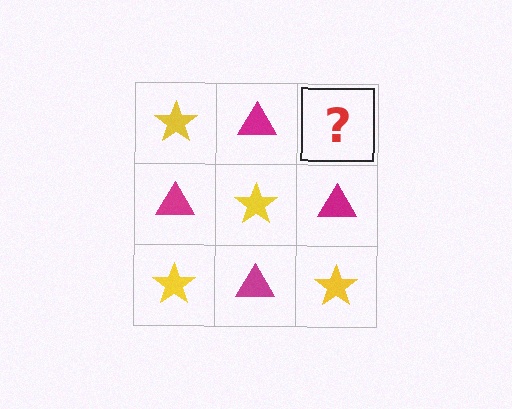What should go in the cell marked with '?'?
The missing cell should contain a yellow star.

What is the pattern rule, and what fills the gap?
The rule is that it alternates yellow star and magenta triangle in a checkerboard pattern. The gap should be filled with a yellow star.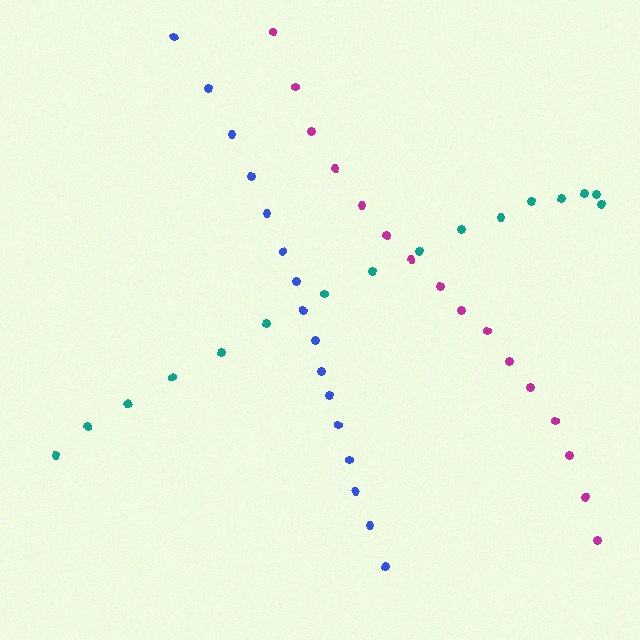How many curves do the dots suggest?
There are 3 distinct paths.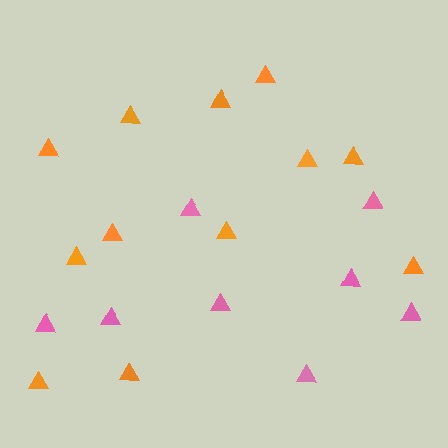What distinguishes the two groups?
There are 2 groups: one group of pink triangles (8) and one group of orange triangles (12).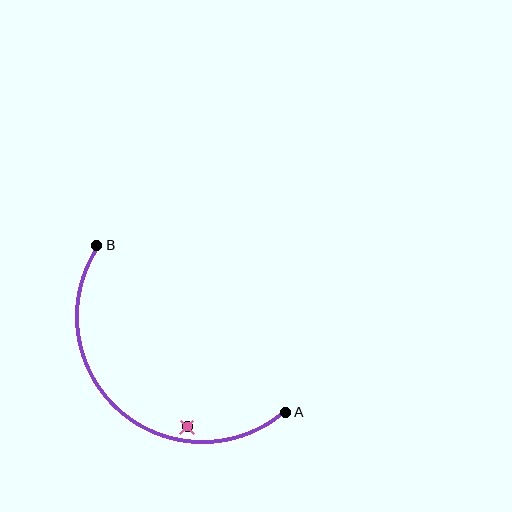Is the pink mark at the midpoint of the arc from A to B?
No — the pink mark does not lie on the arc at all. It sits slightly inside the curve.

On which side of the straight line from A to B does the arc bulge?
The arc bulges below and to the left of the straight line connecting A and B.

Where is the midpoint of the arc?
The arc midpoint is the point on the curve farthest from the straight line joining A and B. It sits below and to the left of that line.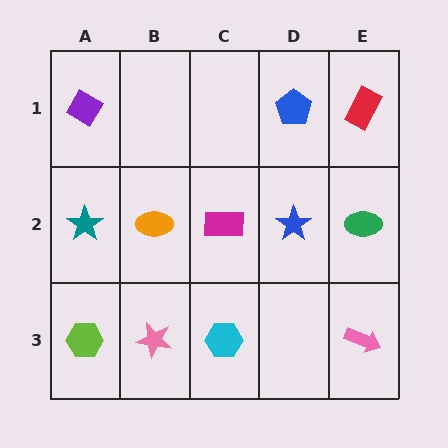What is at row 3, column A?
A lime hexagon.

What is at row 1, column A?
A purple diamond.